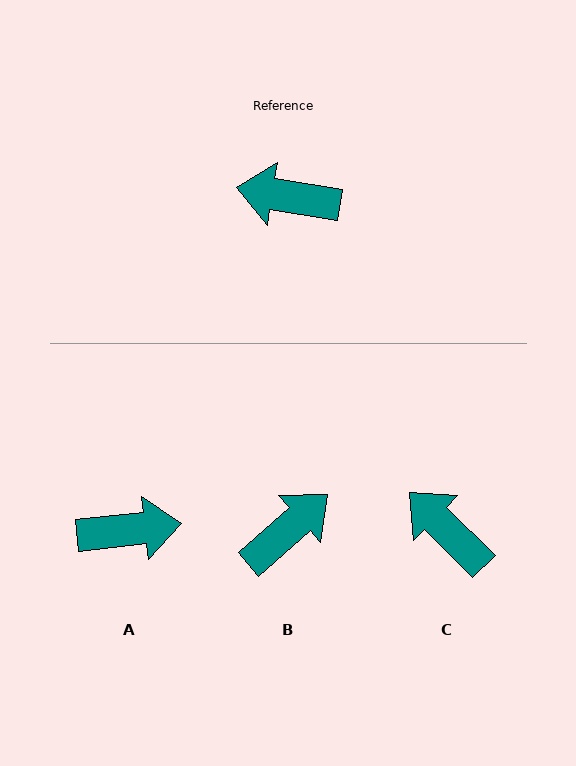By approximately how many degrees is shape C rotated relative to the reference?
Approximately 36 degrees clockwise.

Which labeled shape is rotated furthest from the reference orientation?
A, about 164 degrees away.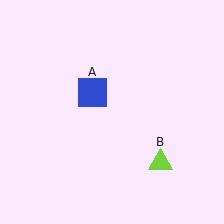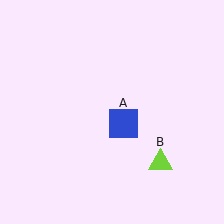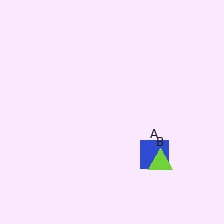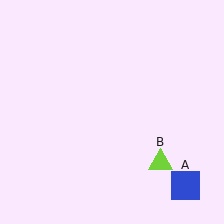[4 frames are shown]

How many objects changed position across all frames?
1 object changed position: blue square (object A).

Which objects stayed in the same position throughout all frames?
Lime triangle (object B) remained stationary.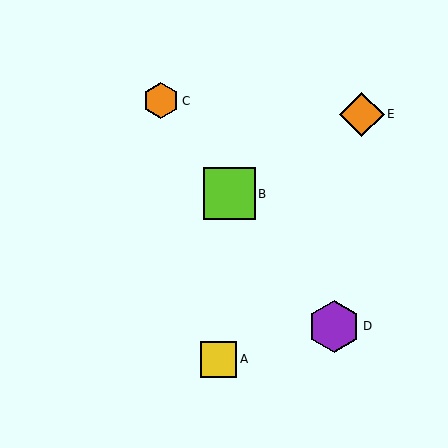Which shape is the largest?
The lime square (labeled B) is the largest.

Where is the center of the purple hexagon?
The center of the purple hexagon is at (334, 326).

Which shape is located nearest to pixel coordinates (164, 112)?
The orange hexagon (labeled C) at (161, 101) is nearest to that location.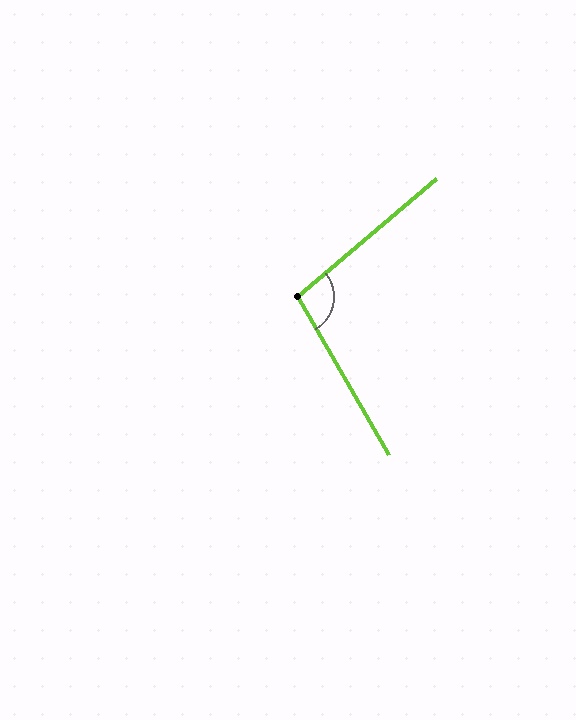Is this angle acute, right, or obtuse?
It is obtuse.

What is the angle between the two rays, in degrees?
Approximately 100 degrees.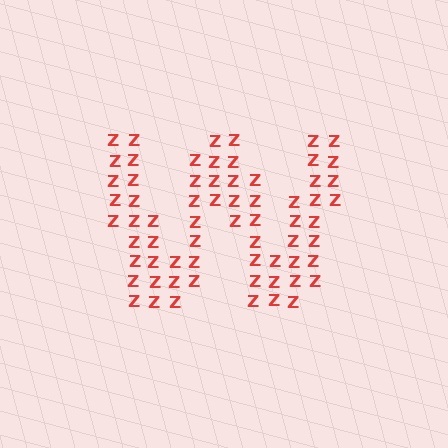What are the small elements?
The small elements are letter Z's.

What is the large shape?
The large shape is the letter W.